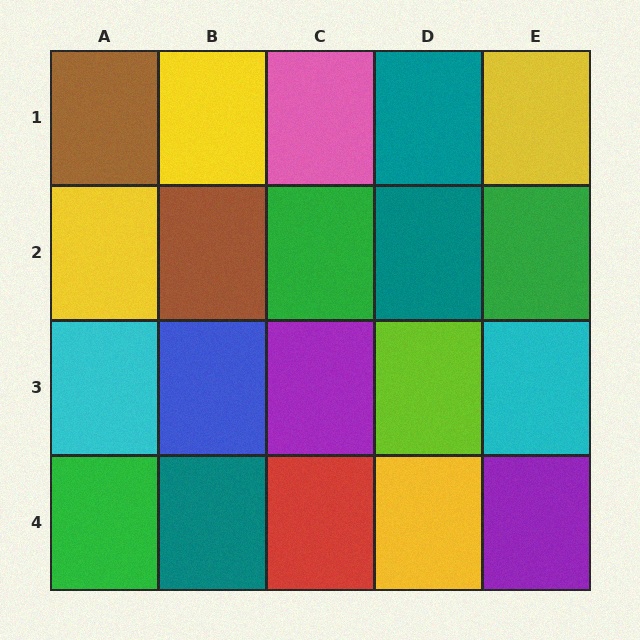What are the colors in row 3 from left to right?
Cyan, blue, purple, lime, cyan.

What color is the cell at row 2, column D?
Teal.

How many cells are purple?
2 cells are purple.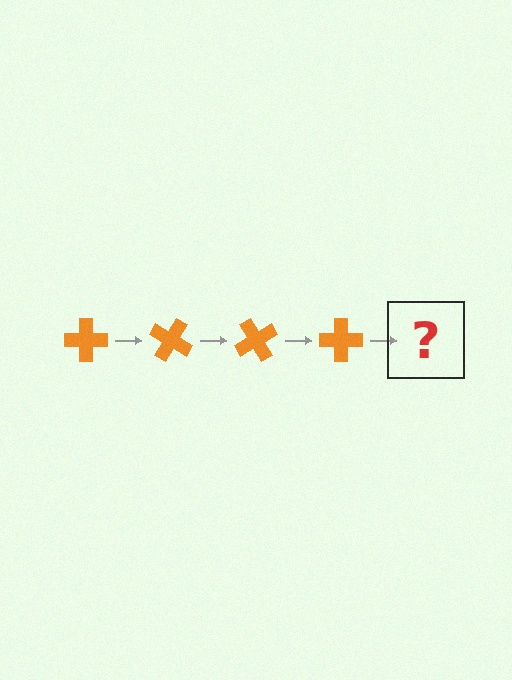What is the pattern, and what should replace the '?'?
The pattern is that the cross rotates 30 degrees each step. The '?' should be an orange cross rotated 120 degrees.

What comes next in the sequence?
The next element should be an orange cross rotated 120 degrees.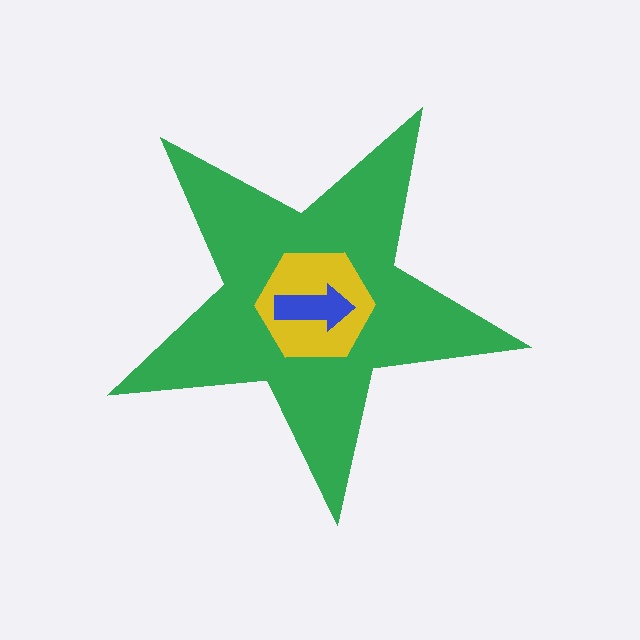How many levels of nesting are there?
3.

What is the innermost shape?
The blue arrow.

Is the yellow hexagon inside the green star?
Yes.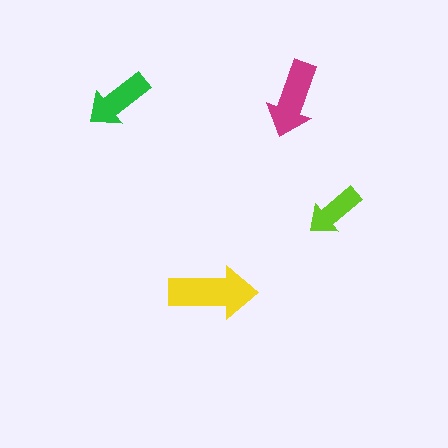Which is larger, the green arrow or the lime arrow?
The green one.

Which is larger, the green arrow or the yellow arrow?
The yellow one.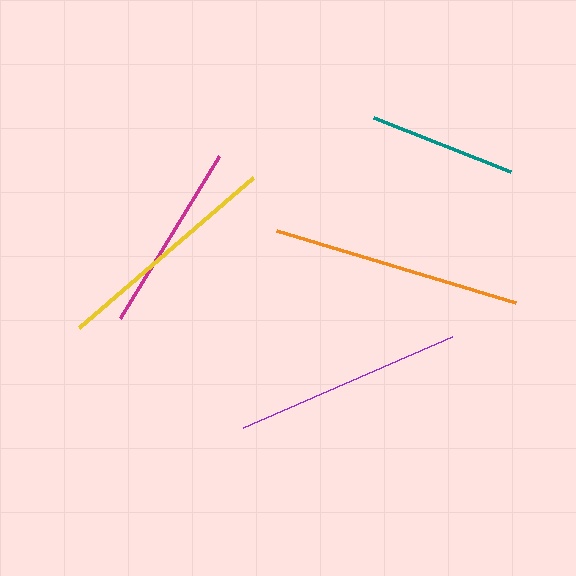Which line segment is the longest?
The orange line is the longest at approximately 249 pixels.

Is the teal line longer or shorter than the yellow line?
The yellow line is longer than the teal line.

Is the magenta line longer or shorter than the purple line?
The purple line is longer than the magenta line.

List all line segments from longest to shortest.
From longest to shortest: orange, yellow, purple, magenta, teal.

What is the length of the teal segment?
The teal segment is approximately 147 pixels long.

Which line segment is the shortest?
The teal line is the shortest at approximately 147 pixels.